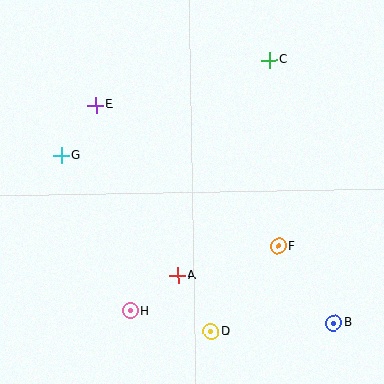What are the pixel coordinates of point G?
Point G is at (62, 156).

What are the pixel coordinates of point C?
Point C is at (269, 60).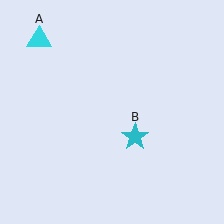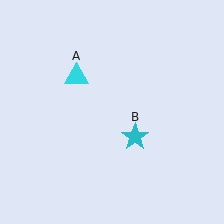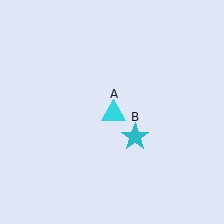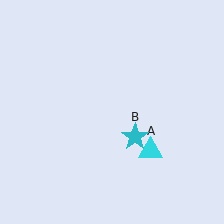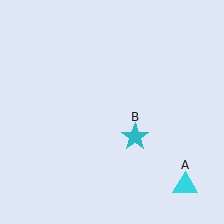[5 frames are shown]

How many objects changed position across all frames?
1 object changed position: cyan triangle (object A).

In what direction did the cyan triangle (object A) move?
The cyan triangle (object A) moved down and to the right.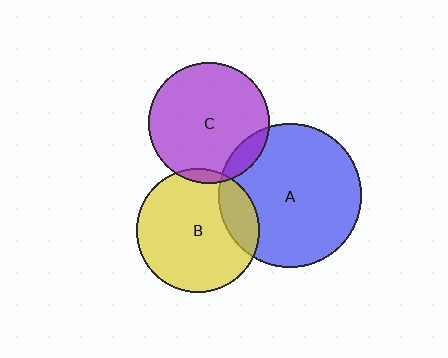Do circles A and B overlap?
Yes.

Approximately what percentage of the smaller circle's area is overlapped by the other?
Approximately 20%.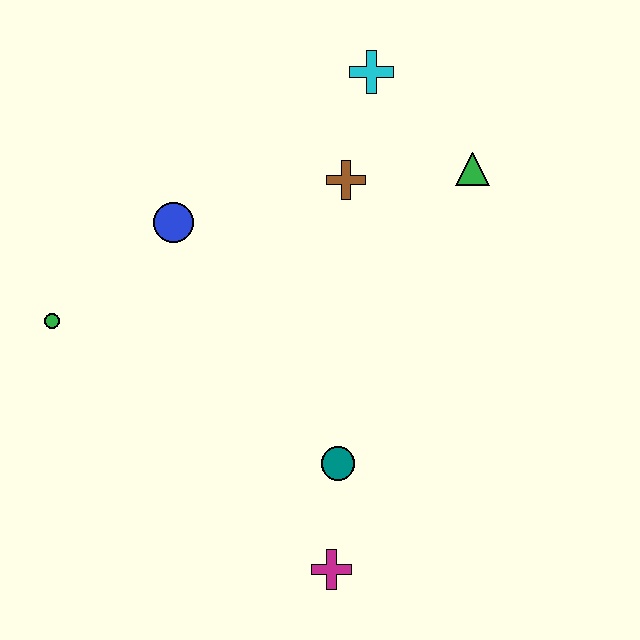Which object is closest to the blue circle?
The green circle is closest to the blue circle.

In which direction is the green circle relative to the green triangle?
The green circle is to the left of the green triangle.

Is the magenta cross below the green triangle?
Yes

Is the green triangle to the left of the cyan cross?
No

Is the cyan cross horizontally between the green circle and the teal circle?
No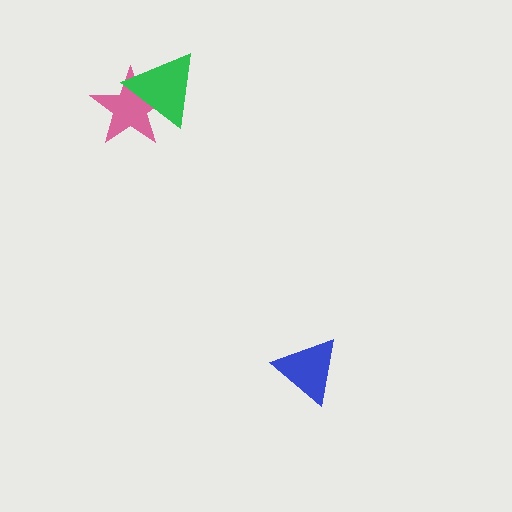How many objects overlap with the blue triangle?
0 objects overlap with the blue triangle.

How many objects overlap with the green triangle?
1 object overlaps with the green triangle.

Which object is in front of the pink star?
The green triangle is in front of the pink star.